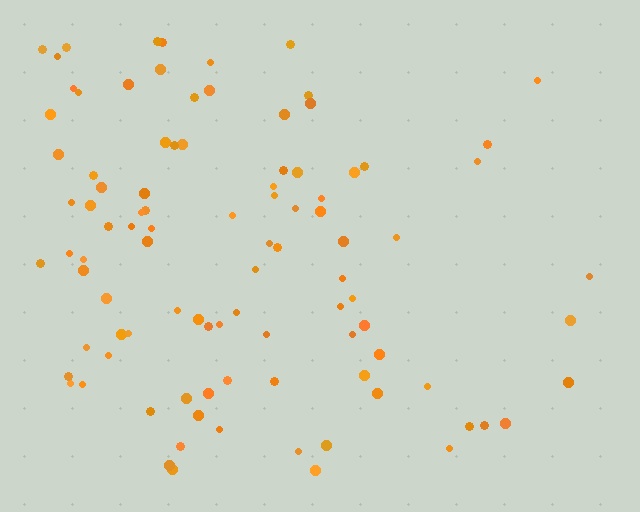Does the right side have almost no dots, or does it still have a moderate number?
Still a moderate number, just noticeably fewer than the left.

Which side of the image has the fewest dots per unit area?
The right.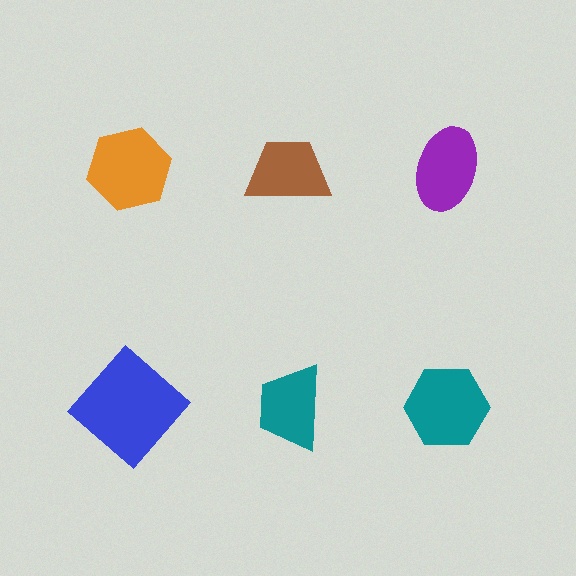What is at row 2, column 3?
A teal hexagon.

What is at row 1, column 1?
An orange hexagon.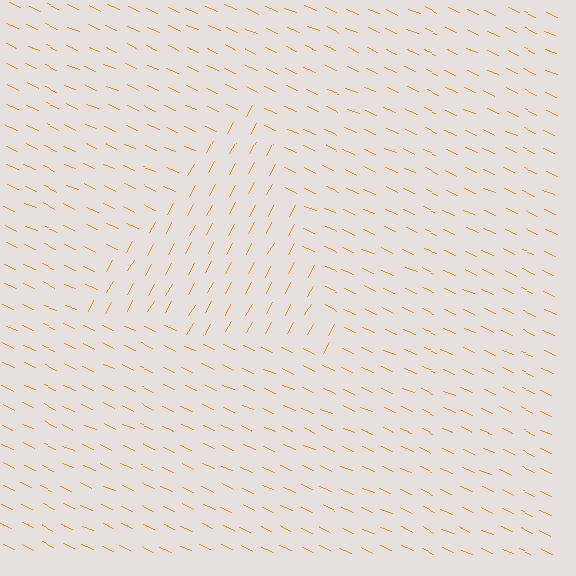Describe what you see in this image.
The image is filled with small orange line segments. A triangle region in the image has lines oriented differently from the surrounding lines, creating a visible texture boundary.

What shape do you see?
I see a triangle.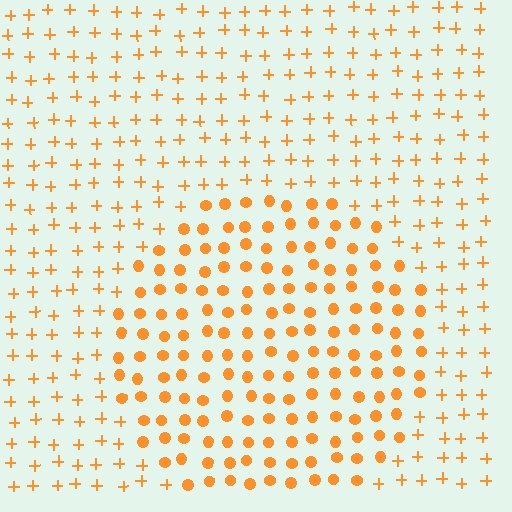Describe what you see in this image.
The image is filled with small orange elements arranged in a uniform grid. A circle-shaped region contains circles, while the surrounding area contains plus signs. The boundary is defined purely by the change in element shape.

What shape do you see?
I see a circle.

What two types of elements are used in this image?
The image uses circles inside the circle region and plus signs outside it.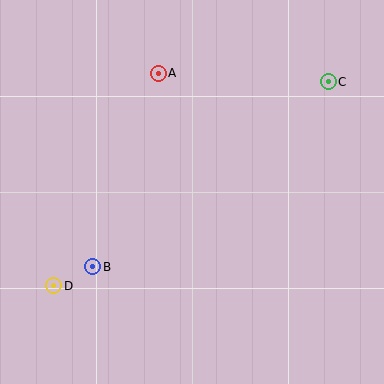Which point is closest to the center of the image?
Point A at (158, 73) is closest to the center.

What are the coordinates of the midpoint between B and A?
The midpoint between B and A is at (126, 170).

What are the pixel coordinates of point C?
Point C is at (328, 82).